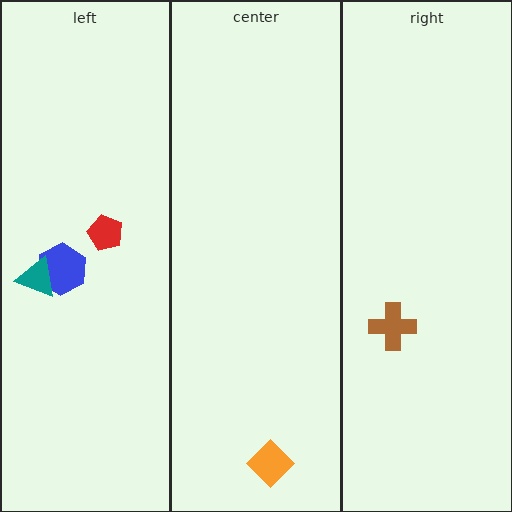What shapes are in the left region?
The blue hexagon, the red pentagon, the teal triangle.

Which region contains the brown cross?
The right region.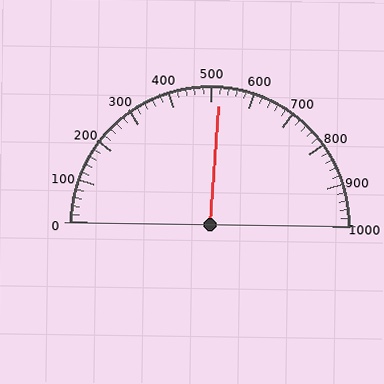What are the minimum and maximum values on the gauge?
The gauge ranges from 0 to 1000.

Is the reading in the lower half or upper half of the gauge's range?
The reading is in the upper half of the range (0 to 1000).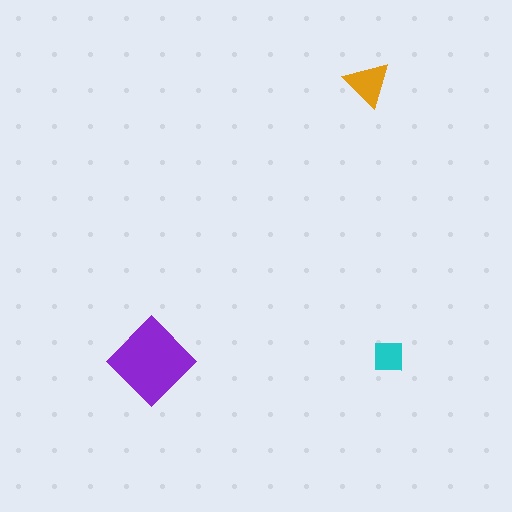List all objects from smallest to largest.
The cyan square, the orange triangle, the purple diamond.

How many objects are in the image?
There are 3 objects in the image.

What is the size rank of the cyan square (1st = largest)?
3rd.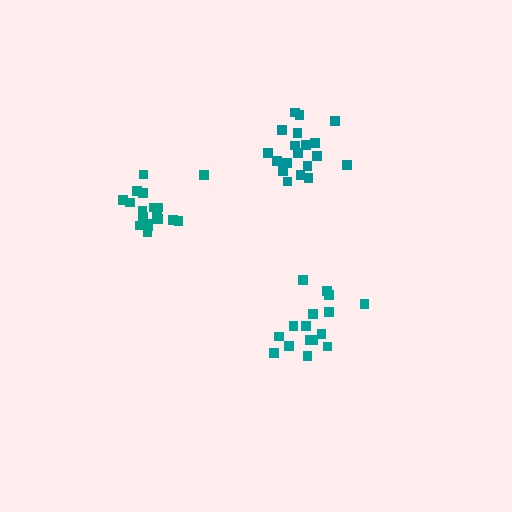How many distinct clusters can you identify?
There are 3 distinct clusters.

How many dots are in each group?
Group 1: 19 dots, Group 2: 18 dots, Group 3: 16 dots (53 total).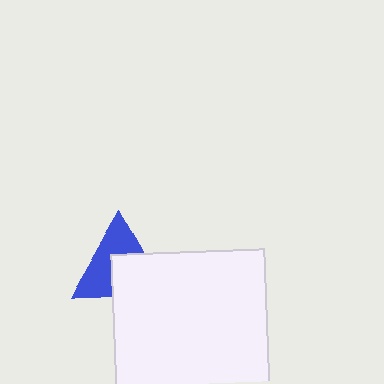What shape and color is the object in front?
The object in front is a white square.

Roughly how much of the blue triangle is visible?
About half of it is visible (roughly 54%).